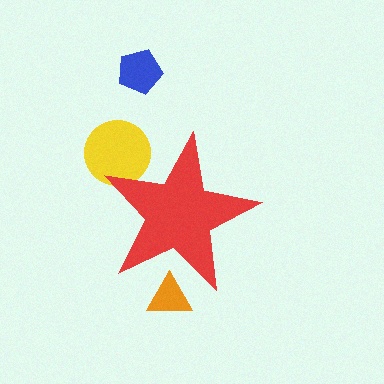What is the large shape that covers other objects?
A red star.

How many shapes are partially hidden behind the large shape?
2 shapes are partially hidden.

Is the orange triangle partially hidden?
Yes, the orange triangle is partially hidden behind the red star.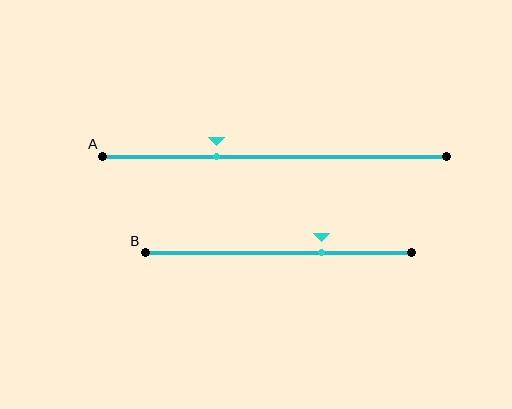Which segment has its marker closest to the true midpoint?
Segment B has its marker closest to the true midpoint.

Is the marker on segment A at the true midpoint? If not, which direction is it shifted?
No, the marker on segment A is shifted to the left by about 17% of the segment length.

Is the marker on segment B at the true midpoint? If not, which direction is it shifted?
No, the marker on segment B is shifted to the right by about 16% of the segment length.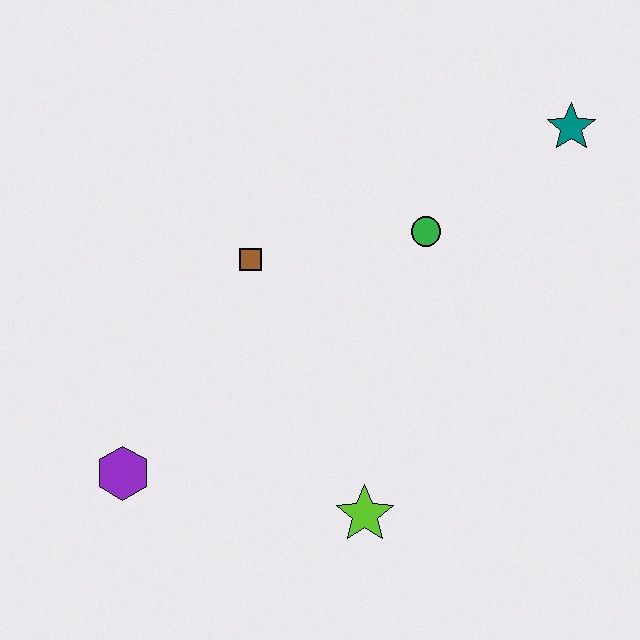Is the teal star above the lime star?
Yes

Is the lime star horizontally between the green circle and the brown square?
Yes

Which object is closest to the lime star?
The purple hexagon is closest to the lime star.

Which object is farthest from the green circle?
The purple hexagon is farthest from the green circle.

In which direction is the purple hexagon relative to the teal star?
The purple hexagon is to the left of the teal star.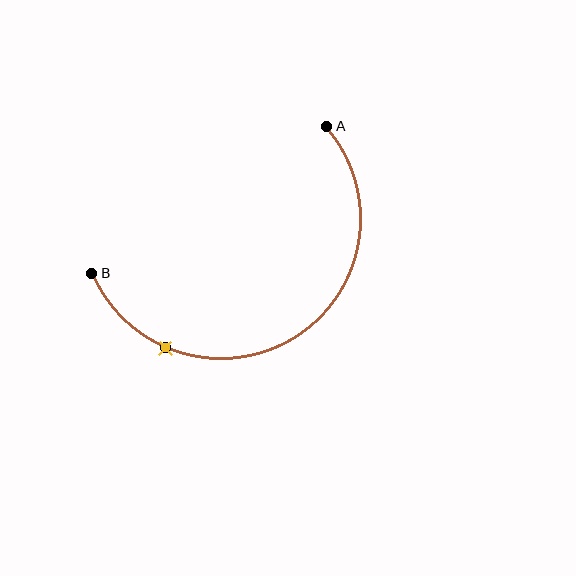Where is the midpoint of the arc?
The arc midpoint is the point on the curve farthest from the straight line joining A and B. It sits below that line.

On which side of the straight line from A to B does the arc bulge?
The arc bulges below the straight line connecting A and B.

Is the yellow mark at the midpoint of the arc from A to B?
No. The yellow mark lies on the arc but is closer to endpoint B. The arc midpoint would be at the point on the curve equidistant along the arc from both A and B.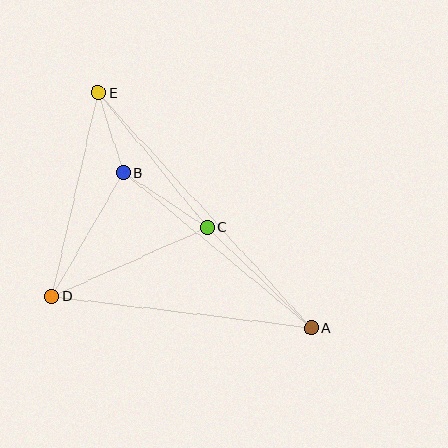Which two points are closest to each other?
Points B and E are closest to each other.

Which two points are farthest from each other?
Points A and E are farthest from each other.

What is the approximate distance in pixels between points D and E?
The distance between D and E is approximately 209 pixels.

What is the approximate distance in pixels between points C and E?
The distance between C and E is approximately 173 pixels.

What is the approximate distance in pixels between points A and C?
The distance between A and C is approximately 145 pixels.